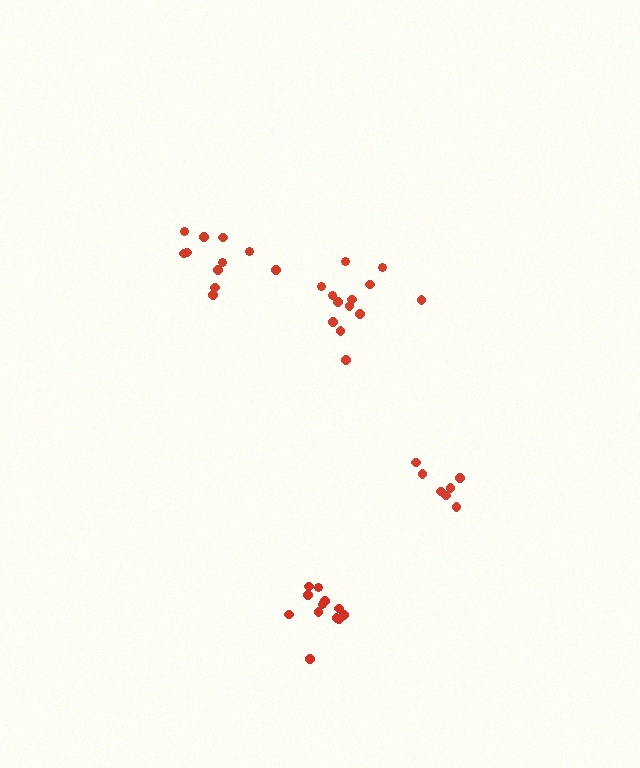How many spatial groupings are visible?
There are 4 spatial groupings.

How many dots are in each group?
Group 1: 11 dots, Group 2: 13 dots, Group 3: 12 dots, Group 4: 7 dots (43 total).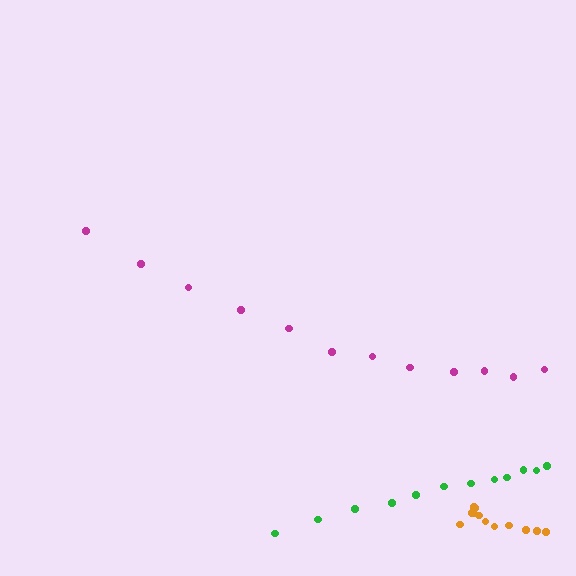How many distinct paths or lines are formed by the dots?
There are 3 distinct paths.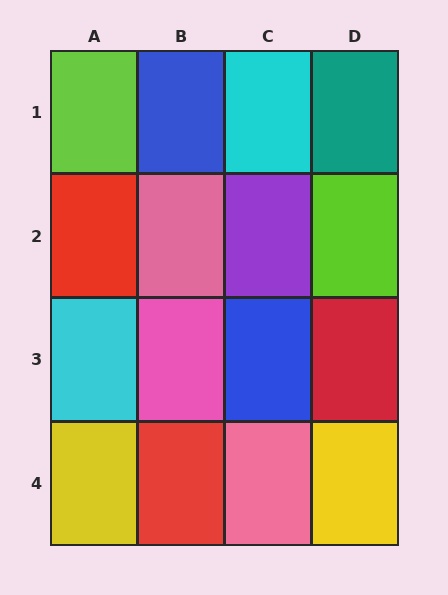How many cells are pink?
3 cells are pink.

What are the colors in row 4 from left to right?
Yellow, red, pink, yellow.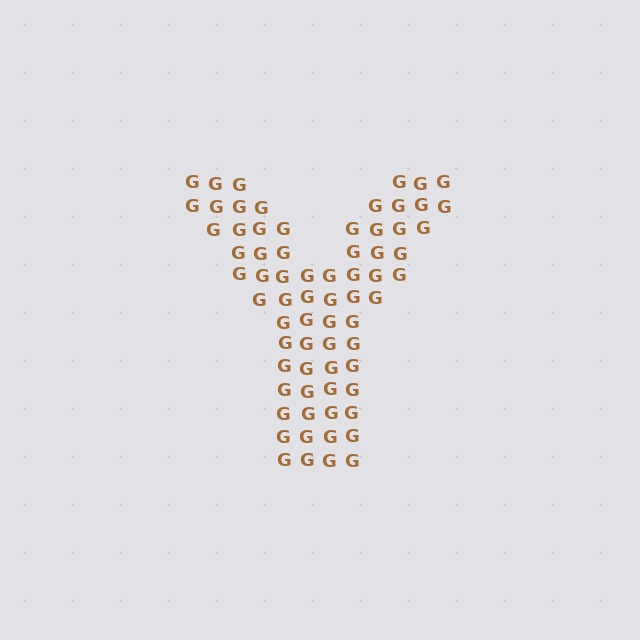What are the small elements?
The small elements are letter G's.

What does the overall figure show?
The overall figure shows the letter Y.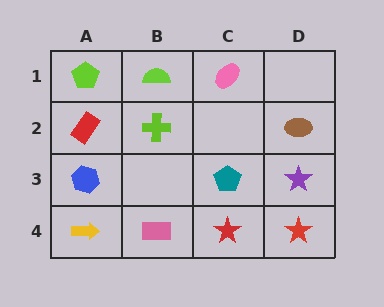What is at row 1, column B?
A lime semicircle.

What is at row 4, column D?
A red star.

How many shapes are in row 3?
3 shapes.